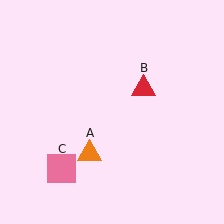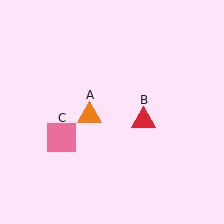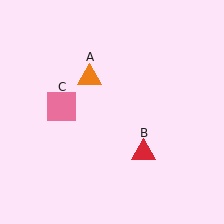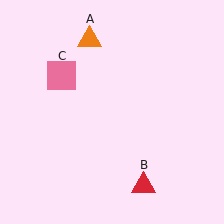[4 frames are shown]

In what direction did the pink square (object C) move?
The pink square (object C) moved up.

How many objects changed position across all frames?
3 objects changed position: orange triangle (object A), red triangle (object B), pink square (object C).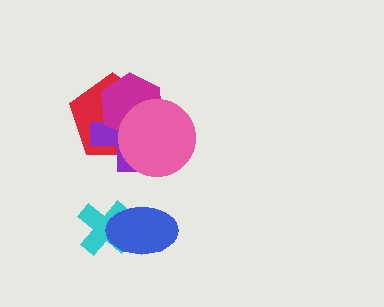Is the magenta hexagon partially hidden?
Yes, it is partially covered by another shape.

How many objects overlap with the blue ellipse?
1 object overlaps with the blue ellipse.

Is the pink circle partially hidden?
No, no other shape covers it.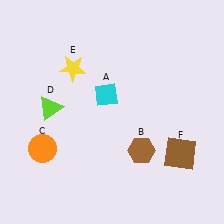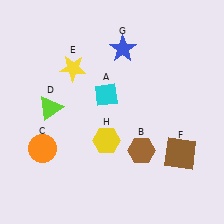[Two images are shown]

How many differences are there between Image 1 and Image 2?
There are 2 differences between the two images.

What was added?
A blue star (G), a yellow hexagon (H) were added in Image 2.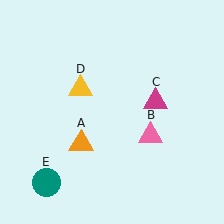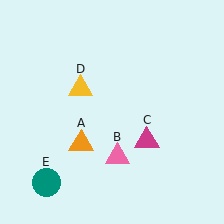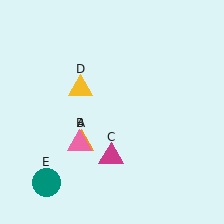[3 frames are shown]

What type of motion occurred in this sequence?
The pink triangle (object B), magenta triangle (object C) rotated clockwise around the center of the scene.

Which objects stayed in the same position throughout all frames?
Orange triangle (object A) and yellow triangle (object D) and teal circle (object E) remained stationary.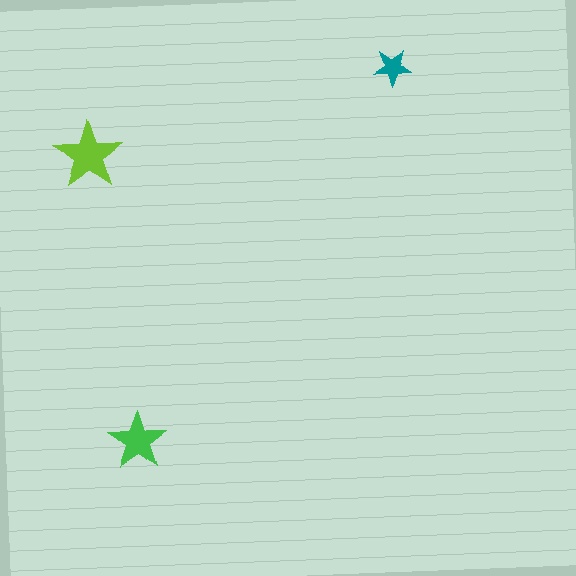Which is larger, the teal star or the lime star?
The lime one.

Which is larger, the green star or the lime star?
The lime one.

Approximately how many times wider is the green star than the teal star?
About 1.5 times wider.